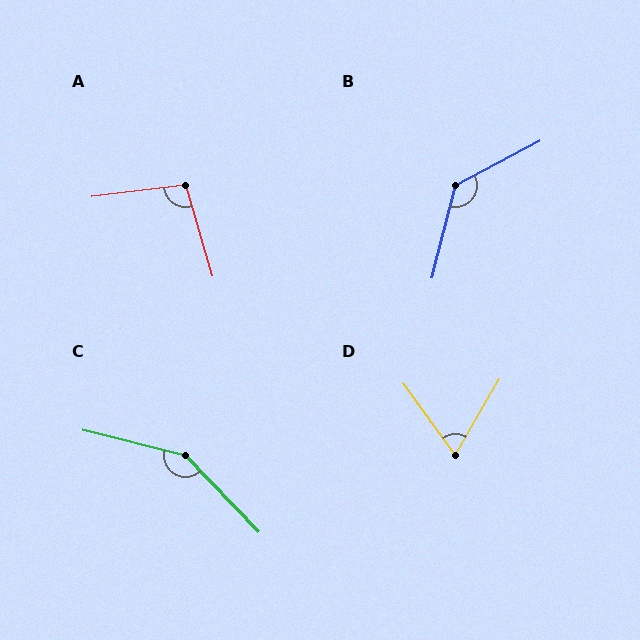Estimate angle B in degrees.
Approximately 132 degrees.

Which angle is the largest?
C, at approximately 148 degrees.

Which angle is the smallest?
D, at approximately 66 degrees.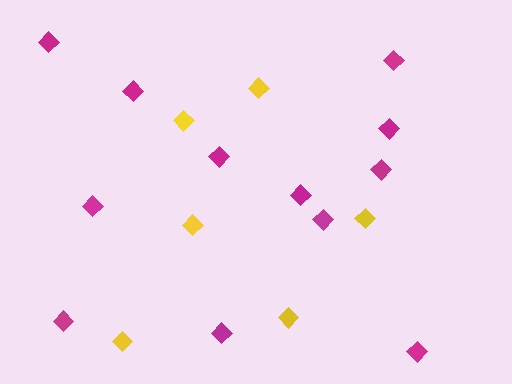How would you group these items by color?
There are 2 groups: one group of yellow diamonds (6) and one group of magenta diamonds (12).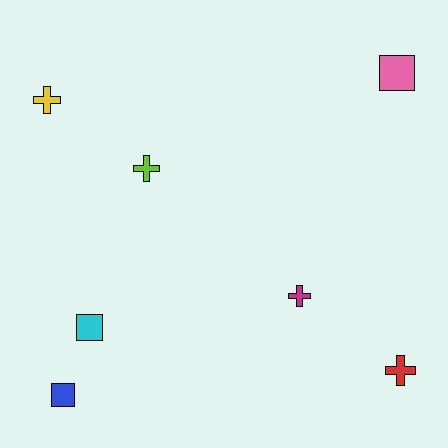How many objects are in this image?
There are 7 objects.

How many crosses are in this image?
There are 4 crosses.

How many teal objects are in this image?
There are no teal objects.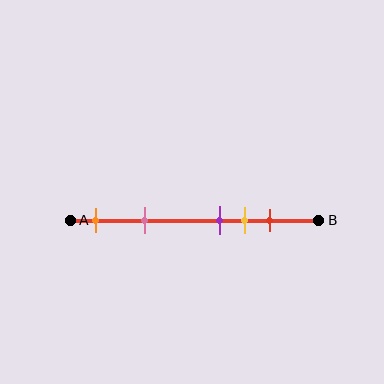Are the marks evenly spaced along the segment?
No, the marks are not evenly spaced.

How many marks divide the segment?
There are 5 marks dividing the segment.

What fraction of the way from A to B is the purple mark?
The purple mark is approximately 60% (0.6) of the way from A to B.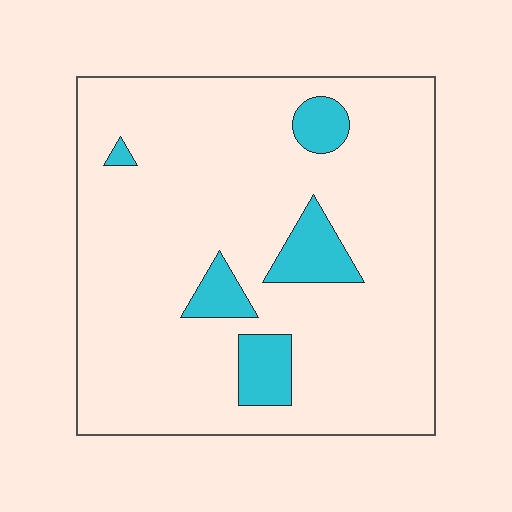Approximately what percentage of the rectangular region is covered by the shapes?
Approximately 10%.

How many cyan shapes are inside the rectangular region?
5.